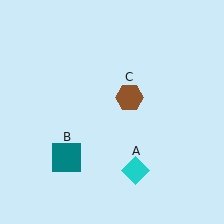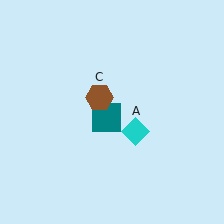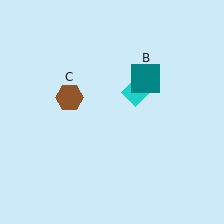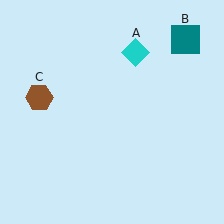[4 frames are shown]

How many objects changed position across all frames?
3 objects changed position: cyan diamond (object A), teal square (object B), brown hexagon (object C).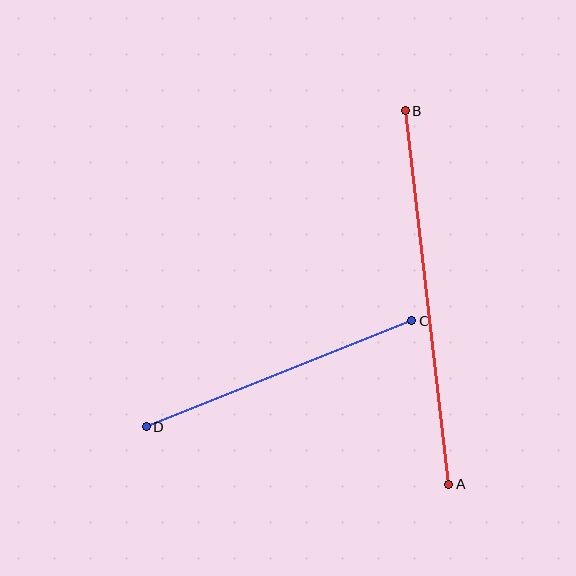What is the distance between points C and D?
The distance is approximately 286 pixels.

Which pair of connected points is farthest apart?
Points A and B are farthest apart.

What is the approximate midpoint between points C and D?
The midpoint is at approximately (279, 374) pixels.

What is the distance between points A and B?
The distance is approximately 376 pixels.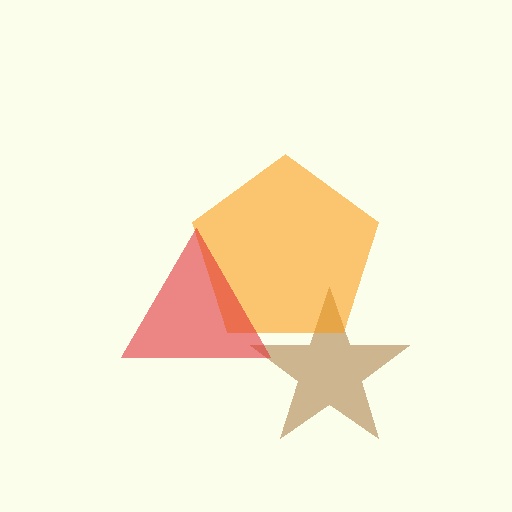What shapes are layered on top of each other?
The layered shapes are: a brown star, an orange pentagon, a red triangle.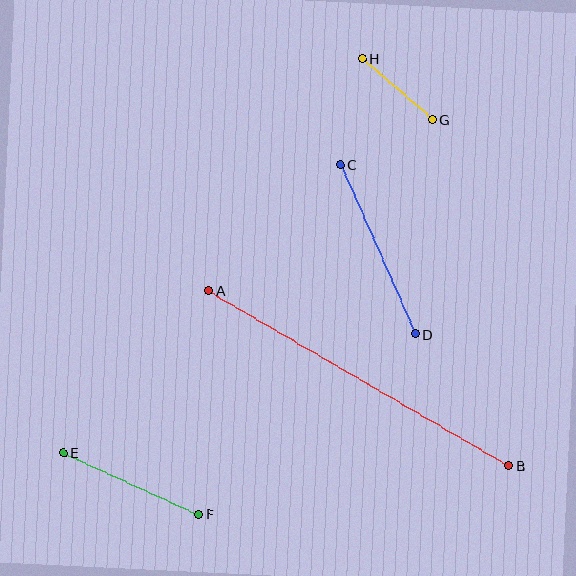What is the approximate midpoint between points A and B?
The midpoint is at approximately (358, 378) pixels.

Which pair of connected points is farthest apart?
Points A and B are farthest apart.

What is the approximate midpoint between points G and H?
The midpoint is at approximately (397, 89) pixels.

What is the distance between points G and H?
The distance is approximately 93 pixels.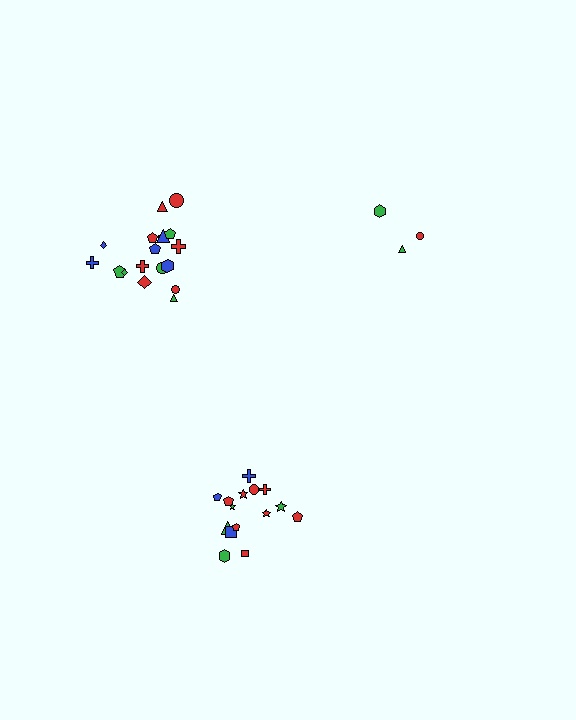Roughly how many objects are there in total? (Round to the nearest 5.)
Roughly 35 objects in total.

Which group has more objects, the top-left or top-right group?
The top-left group.